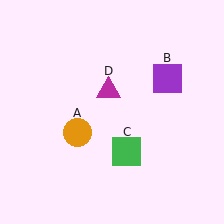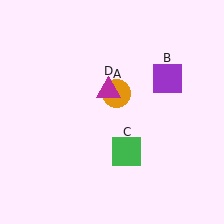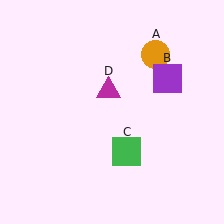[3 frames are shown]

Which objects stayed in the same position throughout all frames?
Purple square (object B) and green square (object C) and magenta triangle (object D) remained stationary.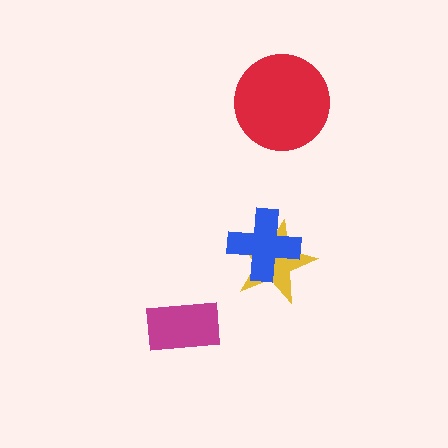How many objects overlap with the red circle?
0 objects overlap with the red circle.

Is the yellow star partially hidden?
Yes, it is partially covered by another shape.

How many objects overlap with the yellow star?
1 object overlaps with the yellow star.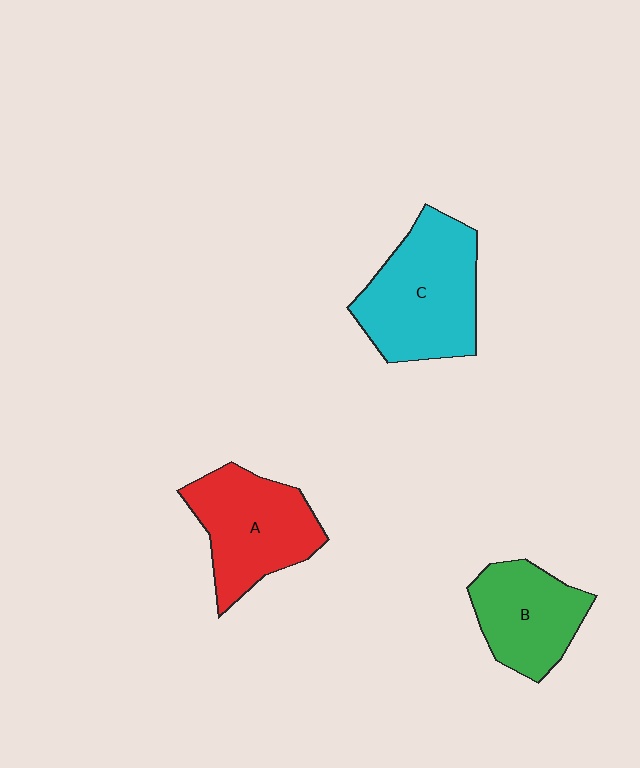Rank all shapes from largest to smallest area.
From largest to smallest: C (cyan), A (red), B (green).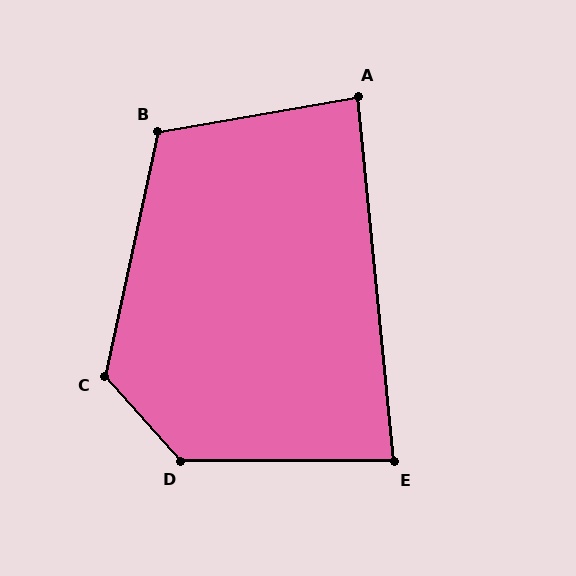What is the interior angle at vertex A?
Approximately 86 degrees (approximately right).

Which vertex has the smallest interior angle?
E, at approximately 84 degrees.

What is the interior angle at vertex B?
Approximately 112 degrees (obtuse).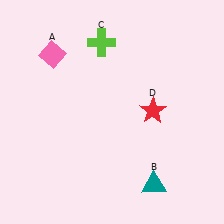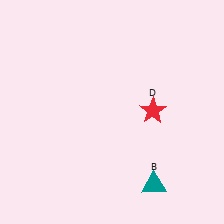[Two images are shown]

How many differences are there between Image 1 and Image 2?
There are 2 differences between the two images.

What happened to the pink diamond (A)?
The pink diamond (A) was removed in Image 2. It was in the top-left area of Image 1.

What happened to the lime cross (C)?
The lime cross (C) was removed in Image 2. It was in the top-left area of Image 1.